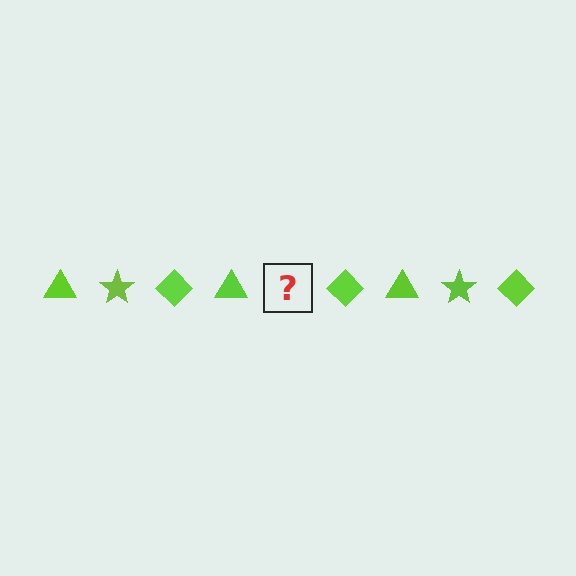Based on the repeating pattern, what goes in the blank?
The blank should be a lime star.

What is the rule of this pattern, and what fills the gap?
The rule is that the pattern cycles through triangle, star, diamond shapes in lime. The gap should be filled with a lime star.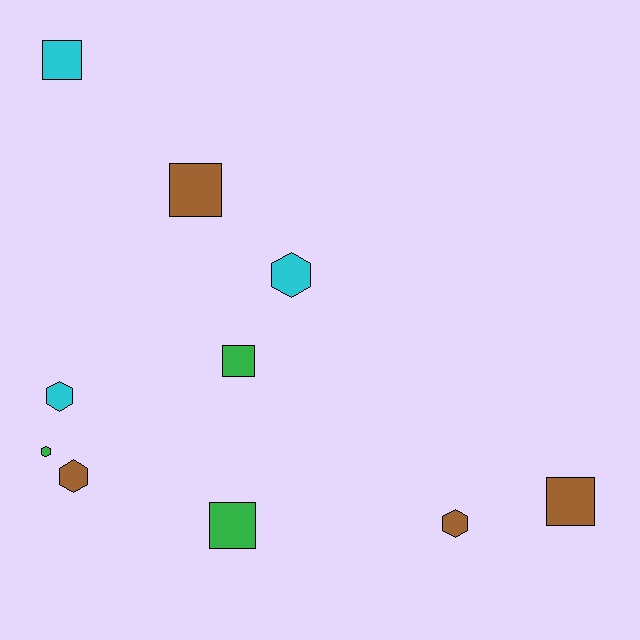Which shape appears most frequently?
Hexagon, with 5 objects.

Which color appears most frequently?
Brown, with 4 objects.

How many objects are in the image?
There are 10 objects.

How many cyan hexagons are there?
There are 2 cyan hexagons.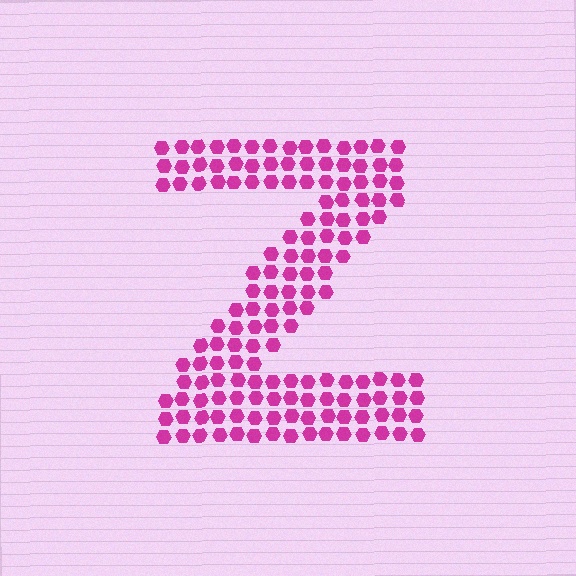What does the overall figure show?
The overall figure shows the letter Z.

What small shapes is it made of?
It is made of small hexagons.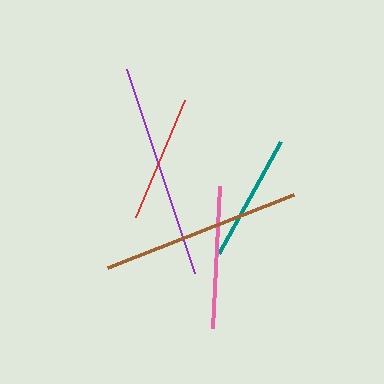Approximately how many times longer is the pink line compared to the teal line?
The pink line is approximately 1.1 times the length of the teal line.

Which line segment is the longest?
The purple line is the longest at approximately 215 pixels.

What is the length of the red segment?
The red segment is approximately 127 pixels long.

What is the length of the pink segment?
The pink segment is approximately 143 pixels long.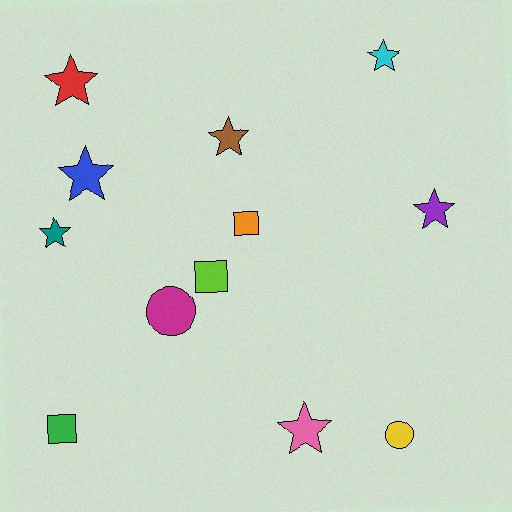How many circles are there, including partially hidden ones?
There are 2 circles.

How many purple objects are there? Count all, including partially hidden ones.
There is 1 purple object.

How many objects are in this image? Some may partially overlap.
There are 12 objects.